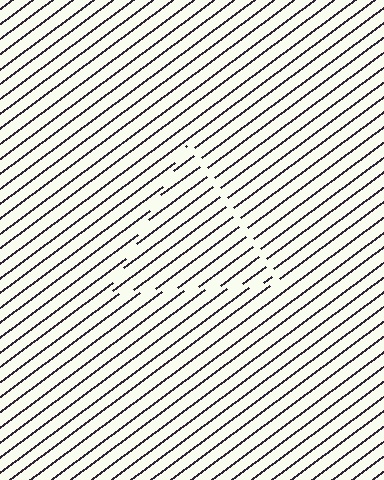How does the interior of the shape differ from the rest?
The interior of the shape contains the same grating, shifted by half a period — the contour is defined by the phase discontinuity where line-ends from the inner and outer gratings abut.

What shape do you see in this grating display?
An illusory triangle. The interior of the shape contains the same grating, shifted by half a period — the contour is defined by the phase discontinuity where line-ends from the inner and outer gratings abut.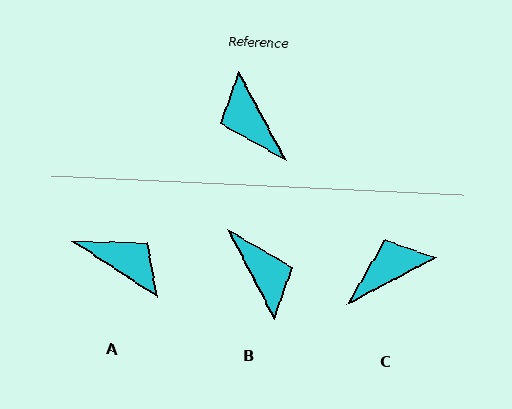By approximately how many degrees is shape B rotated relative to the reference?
Approximately 180 degrees counter-clockwise.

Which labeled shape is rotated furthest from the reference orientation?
B, about 180 degrees away.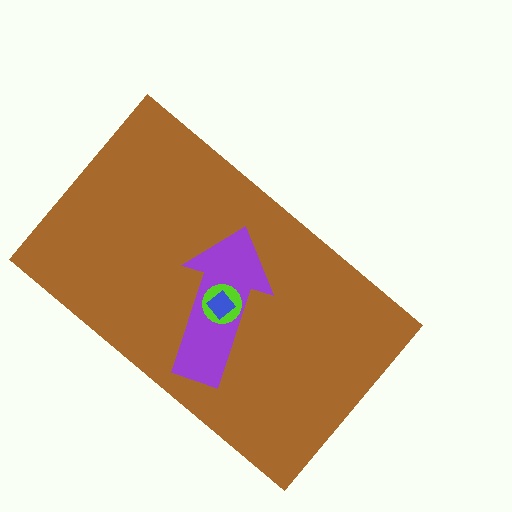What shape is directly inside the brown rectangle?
The purple arrow.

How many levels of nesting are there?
4.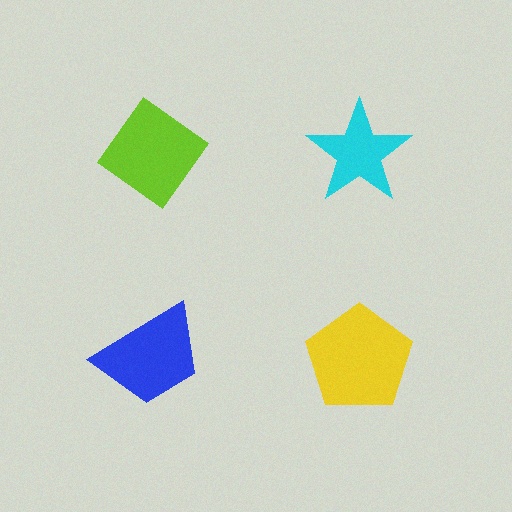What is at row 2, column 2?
A yellow pentagon.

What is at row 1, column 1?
A lime diamond.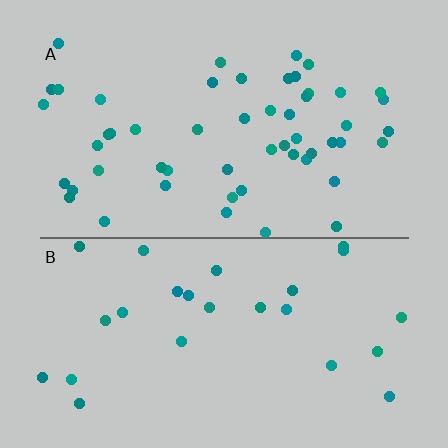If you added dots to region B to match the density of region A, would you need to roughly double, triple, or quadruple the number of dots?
Approximately double.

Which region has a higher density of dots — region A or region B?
A (the top).